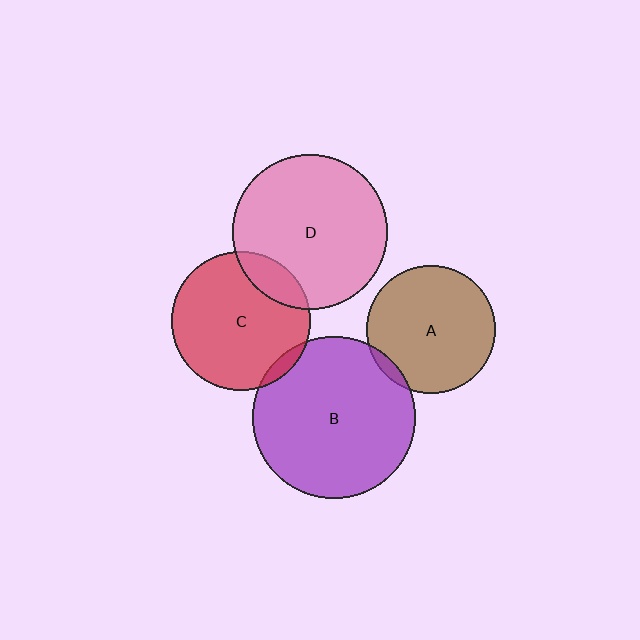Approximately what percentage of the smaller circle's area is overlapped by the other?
Approximately 5%.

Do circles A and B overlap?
Yes.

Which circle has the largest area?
Circle B (purple).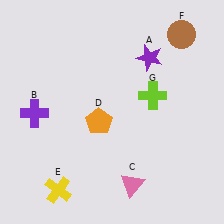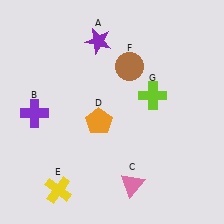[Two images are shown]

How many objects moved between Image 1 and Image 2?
2 objects moved between the two images.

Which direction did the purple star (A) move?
The purple star (A) moved left.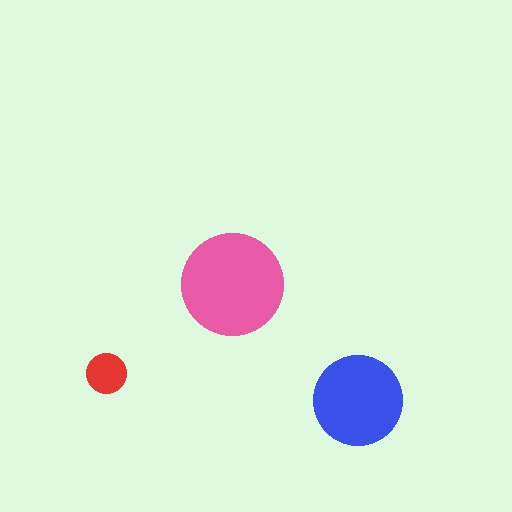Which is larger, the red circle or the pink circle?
The pink one.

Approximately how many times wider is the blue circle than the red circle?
About 2 times wider.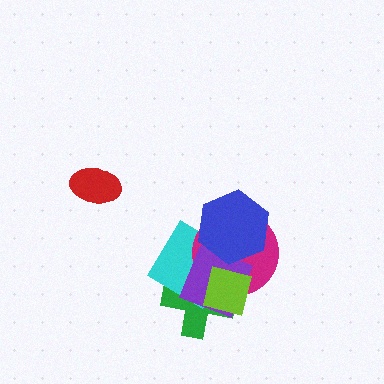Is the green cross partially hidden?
Yes, it is partially covered by another shape.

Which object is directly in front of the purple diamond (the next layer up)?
The lime square is directly in front of the purple diamond.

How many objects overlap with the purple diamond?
5 objects overlap with the purple diamond.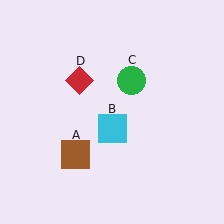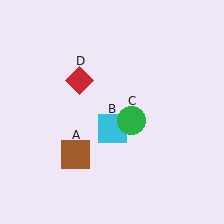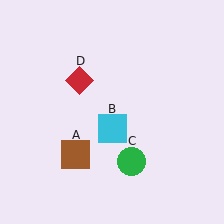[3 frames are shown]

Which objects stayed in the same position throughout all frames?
Brown square (object A) and cyan square (object B) and red diamond (object D) remained stationary.